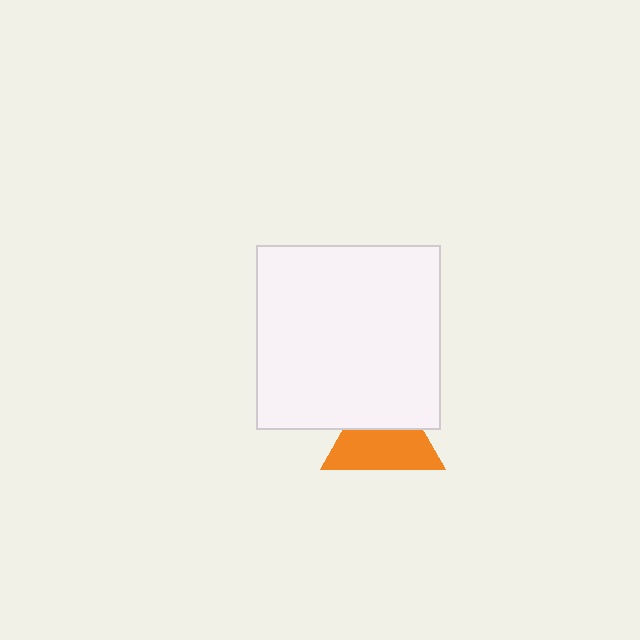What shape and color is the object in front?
The object in front is a white square.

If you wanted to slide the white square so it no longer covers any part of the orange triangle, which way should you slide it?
Slide it up — that is the most direct way to separate the two shapes.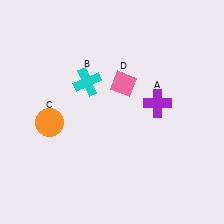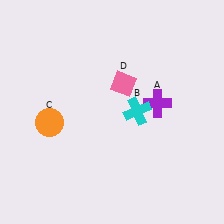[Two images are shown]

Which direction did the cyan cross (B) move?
The cyan cross (B) moved right.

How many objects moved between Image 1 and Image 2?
1 object moved between the two images.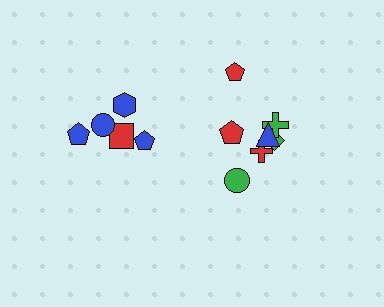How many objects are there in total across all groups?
There are 12 objects.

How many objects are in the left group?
There are 5 objects.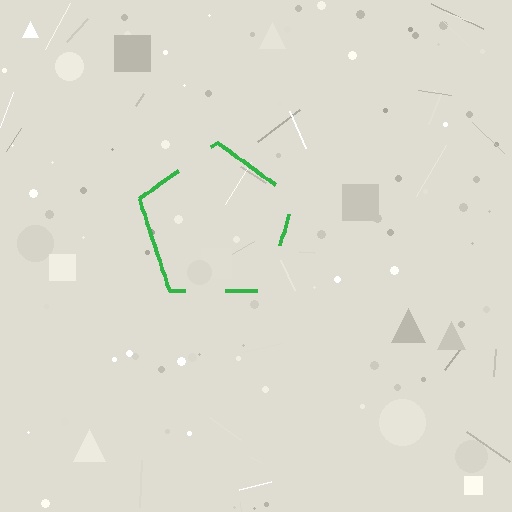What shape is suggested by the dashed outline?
The dashed outline suggests a pentagon.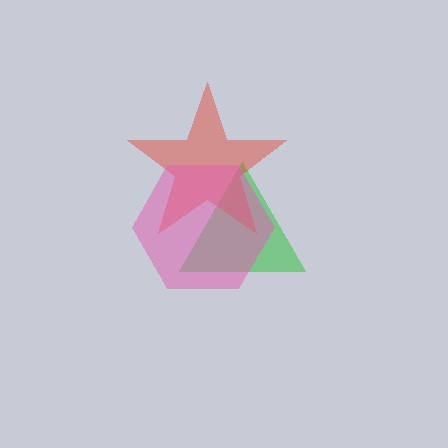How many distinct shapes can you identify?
There are 3 distinct shapes: a green triangle, a red star, a pink hexagon.